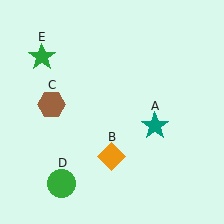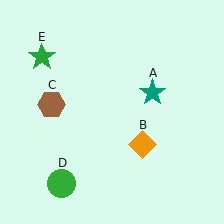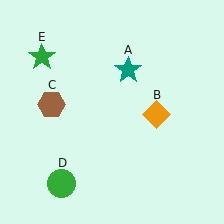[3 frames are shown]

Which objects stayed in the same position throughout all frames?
Brown hexagon (object C) and green circle (object D) and green star (object E) remained stationary.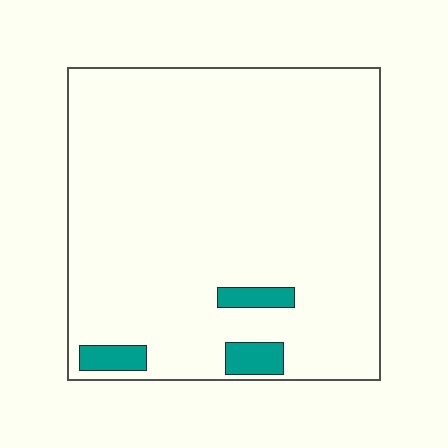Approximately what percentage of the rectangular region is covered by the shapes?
Approximately 5%.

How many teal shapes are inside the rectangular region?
3.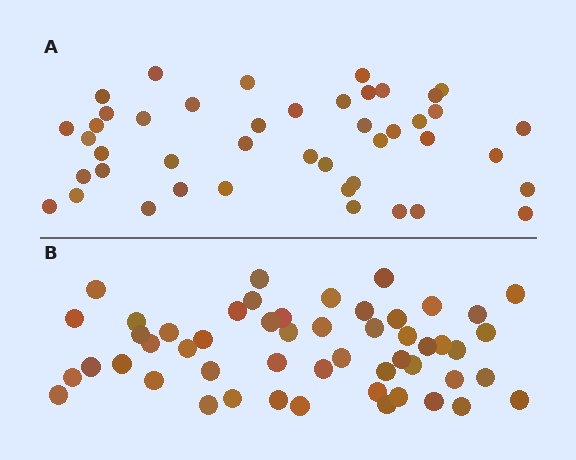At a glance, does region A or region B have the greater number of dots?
Region B (the bottom region) has more dots.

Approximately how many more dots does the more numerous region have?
Region B has roughly 8 or so more dots than region A.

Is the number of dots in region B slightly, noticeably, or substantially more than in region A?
Region B has only slightly more — the two regions are fairly close. The ratio is roughly 1.2 to 1.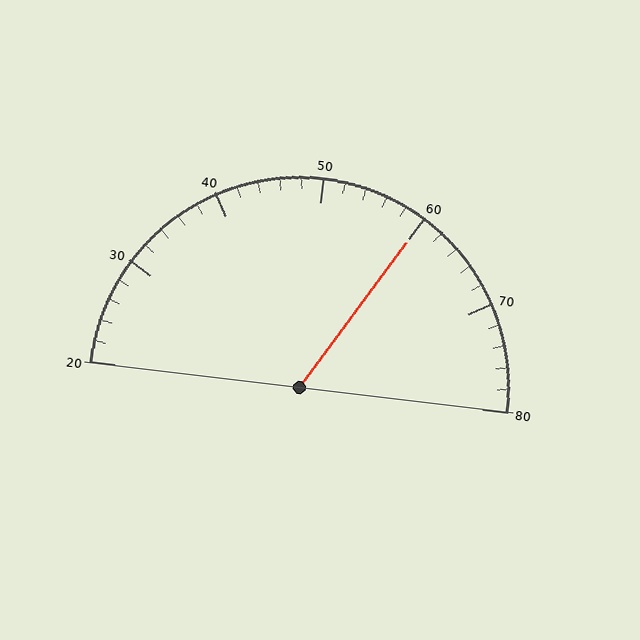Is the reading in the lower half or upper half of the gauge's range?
The reading is in the upper half of the range (20 to 80).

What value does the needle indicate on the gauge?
The needle indicates approximately 60.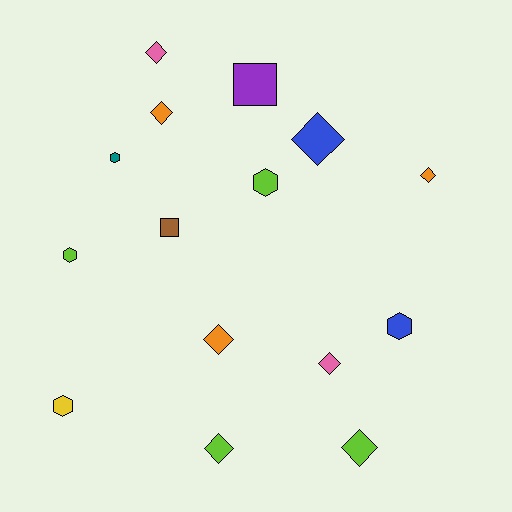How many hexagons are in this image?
There are 5 hexagons.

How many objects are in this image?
There are 15 objects.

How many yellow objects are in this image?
There is 1 yellow object.